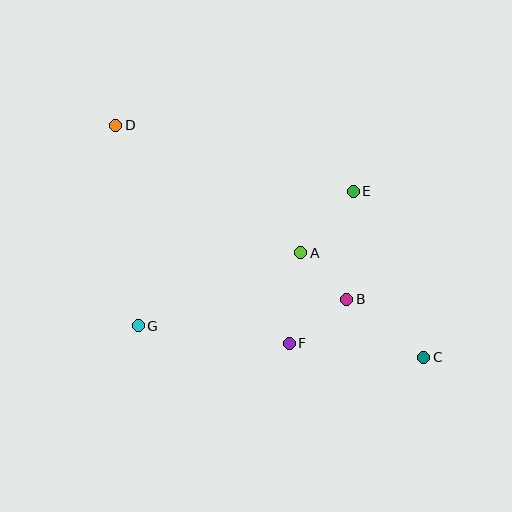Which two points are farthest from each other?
Points C and D are farthest from each other.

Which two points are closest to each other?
Points A and B are closest to each other.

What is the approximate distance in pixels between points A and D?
The distance between A and D is approximately 225 pixels.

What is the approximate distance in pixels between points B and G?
The distance between B and G is approximately 211 pixels.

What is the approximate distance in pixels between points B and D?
The distance between B and D is approximately 290 pixels.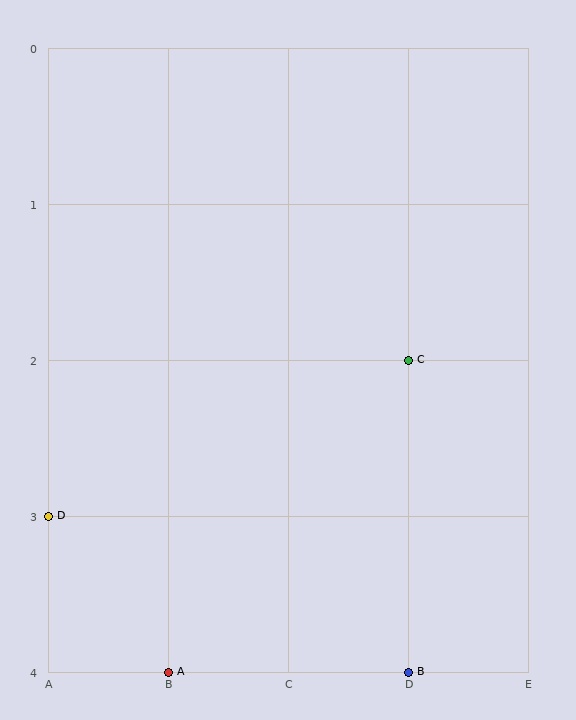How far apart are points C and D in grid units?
Points C and D are 3 columns and 1 row apart (about 3.2 grid units diagonally).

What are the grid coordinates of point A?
Point A is at grid coordinates (B, 4).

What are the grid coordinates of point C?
Point C is at grid coordinates (D, 2).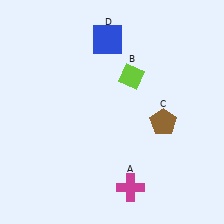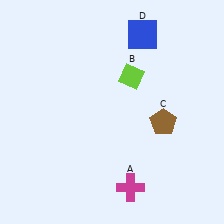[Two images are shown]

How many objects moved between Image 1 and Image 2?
1 object moved between the two images.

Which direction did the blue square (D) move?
The blue square (D) moved right.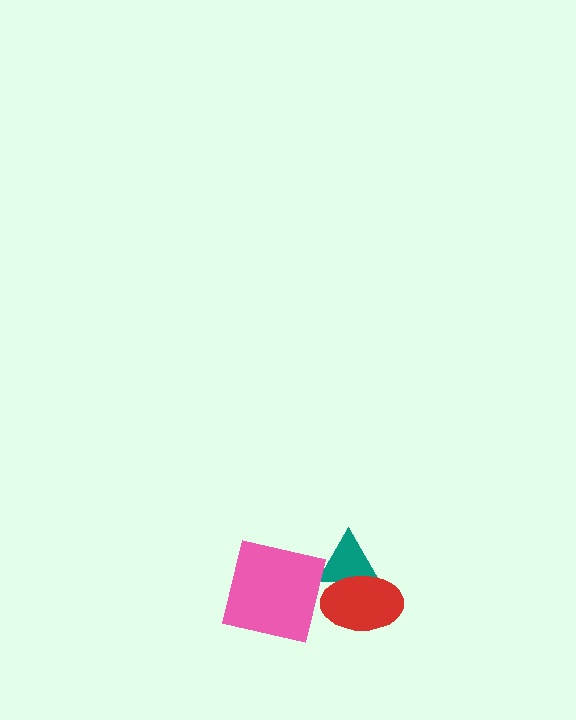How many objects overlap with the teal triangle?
1 object overlaps with the teal triangle.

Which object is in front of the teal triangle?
The red ellipse is in front of the teal triangle.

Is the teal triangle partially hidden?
Yes, it is partially covered by another shape.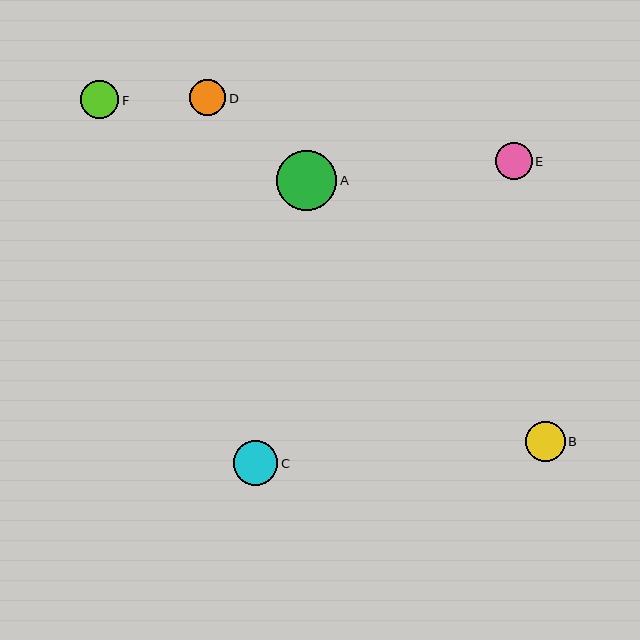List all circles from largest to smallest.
From largest to smallest: A, C, B, F, E, D.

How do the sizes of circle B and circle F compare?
Circle B and circle F are approximately the same size.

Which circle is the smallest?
Circle D is the smallest with a size of approximately 36 pixels.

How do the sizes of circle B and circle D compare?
Circle B and circle D are approximately the same size.